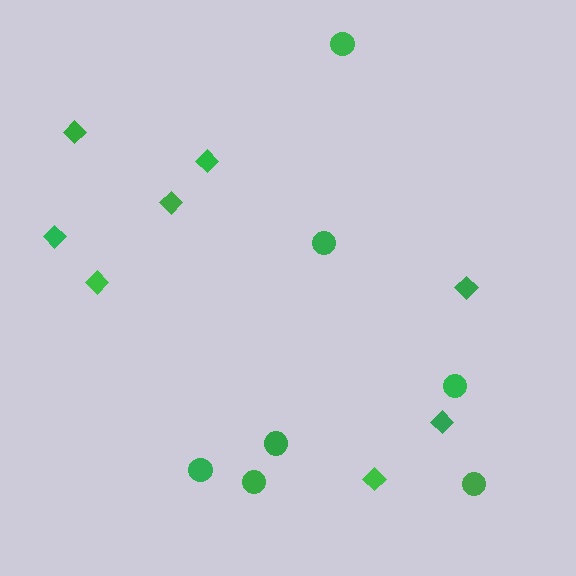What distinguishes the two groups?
There are 2 groups: one group of diamonds (8) and one group of circles (7).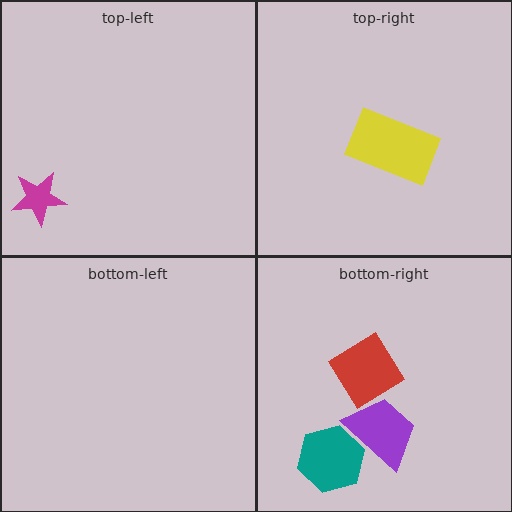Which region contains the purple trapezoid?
The bottom-right region.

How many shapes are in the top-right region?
1.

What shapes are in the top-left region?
The magenta star.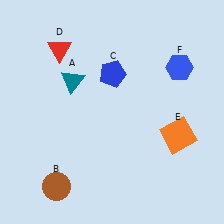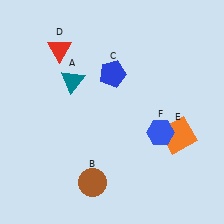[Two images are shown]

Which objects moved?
The objects that moved are: the brown circle (B), the blue hexagon (F).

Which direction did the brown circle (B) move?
The brown circle (B) moved right.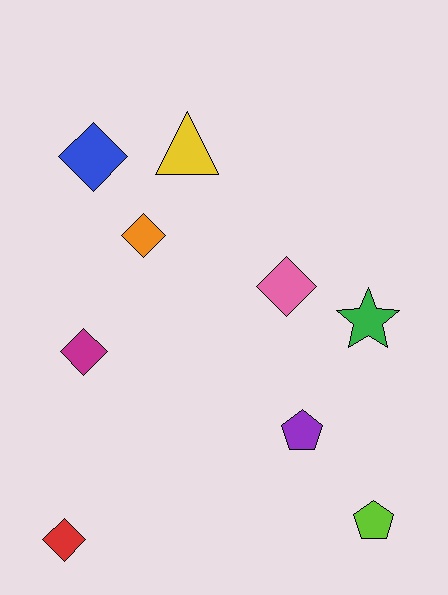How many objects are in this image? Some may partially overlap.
There are 9 objects.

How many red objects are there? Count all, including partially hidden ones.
There is 1 red object.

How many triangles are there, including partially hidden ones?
There is 1 triangle.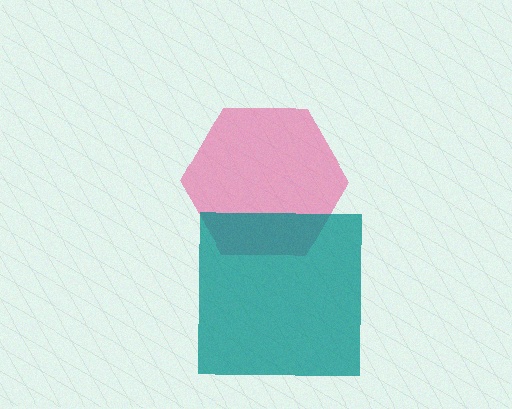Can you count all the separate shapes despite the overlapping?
Yes, there are 2 separate shapes.